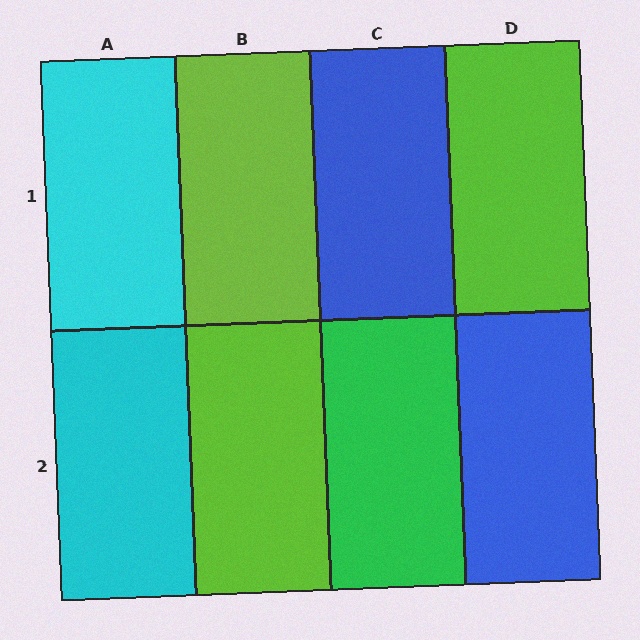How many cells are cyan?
2 cells are cyan.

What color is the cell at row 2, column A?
Cyan.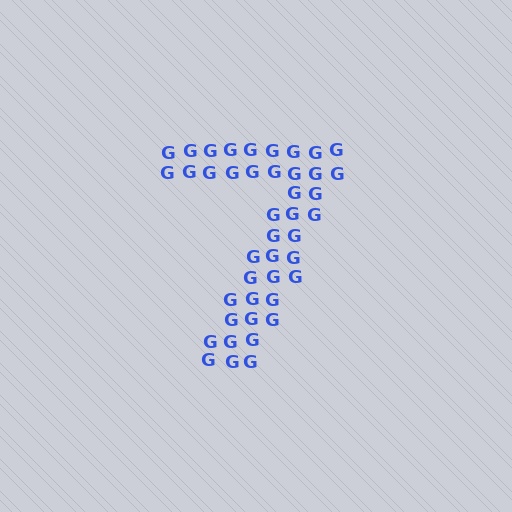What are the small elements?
The small elements are letter G's.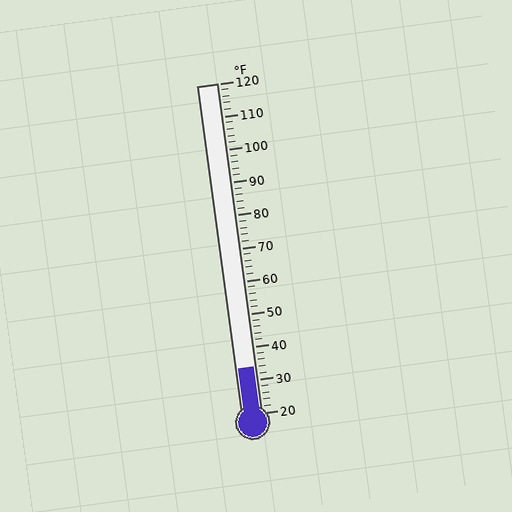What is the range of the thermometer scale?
The thermometer scale ranges from 20°F to 120°F.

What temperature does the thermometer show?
The thermometer shows approximately 34°F.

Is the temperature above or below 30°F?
The temperature is above 30°F.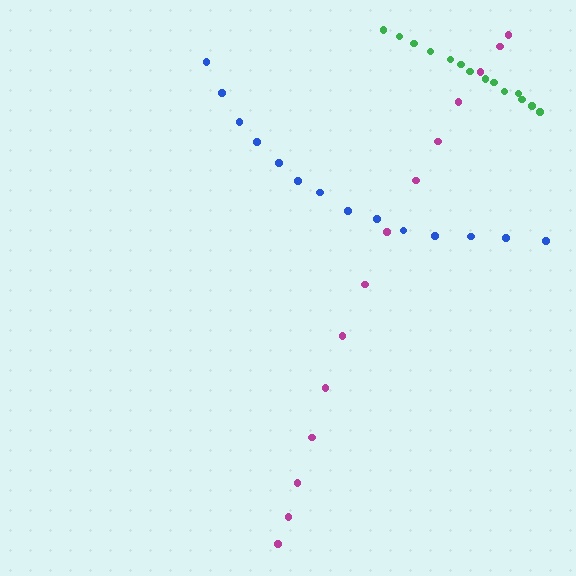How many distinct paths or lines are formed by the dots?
There are 3 distinct paths.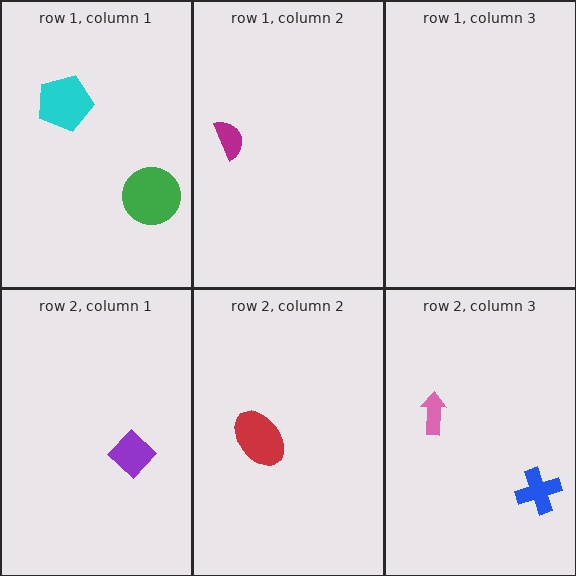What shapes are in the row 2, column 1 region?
The purple diamond.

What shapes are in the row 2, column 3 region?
The blue cross, the pink arrow.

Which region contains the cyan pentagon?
The row 1, column 1 region.